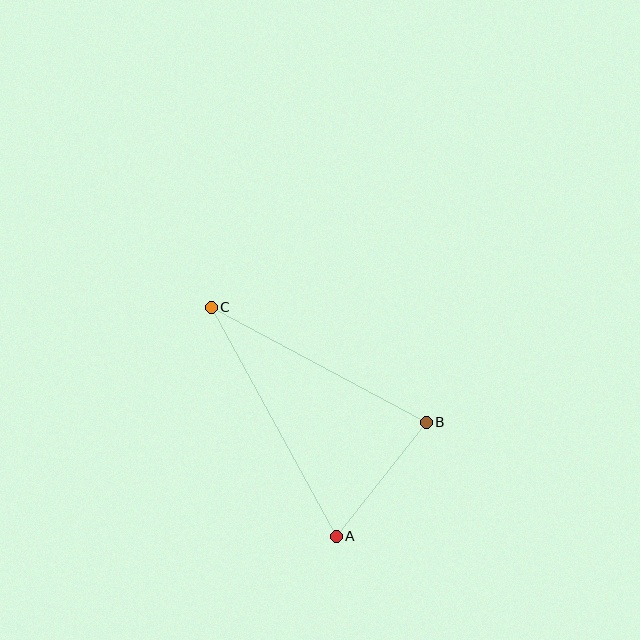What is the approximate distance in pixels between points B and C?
The distance between B and C is approximately 244 pixels.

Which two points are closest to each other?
Points A and B are closest to each other.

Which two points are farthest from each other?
Points A and C are farthest from each other.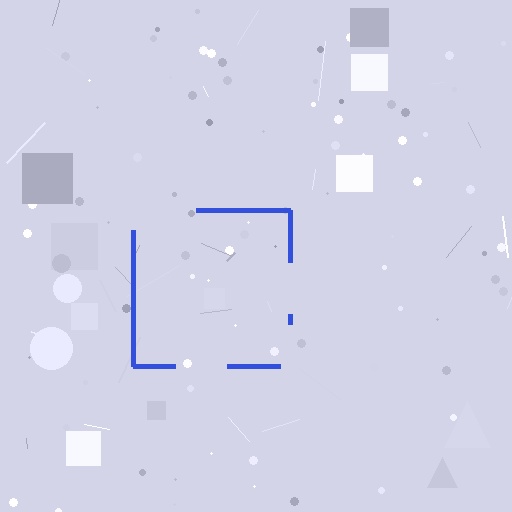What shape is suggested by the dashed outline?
The dashed outline suggests a square.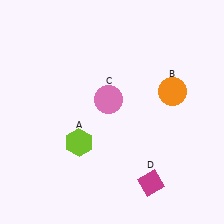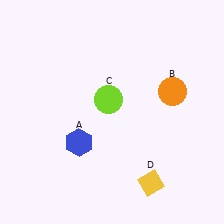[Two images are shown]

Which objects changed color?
A changed from lime to blue. C changed from pink to lime. D changed from magenta to yellow.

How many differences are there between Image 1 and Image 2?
There are 3 differences between the two images.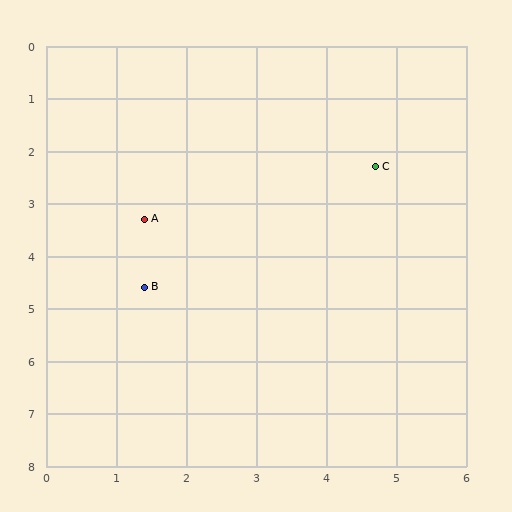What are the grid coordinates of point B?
Point B is at approximately (1.4, 4.6).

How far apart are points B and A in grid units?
Points B and A are about 1.3 grid units apart.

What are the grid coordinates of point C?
Point C is at approximately (4.7, 2.3).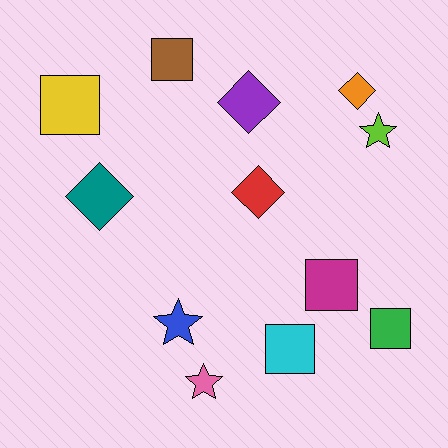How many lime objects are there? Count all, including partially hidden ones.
There is 1 lime object.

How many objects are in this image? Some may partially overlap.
There are 12 objects.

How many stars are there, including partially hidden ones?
There are 3 stars.